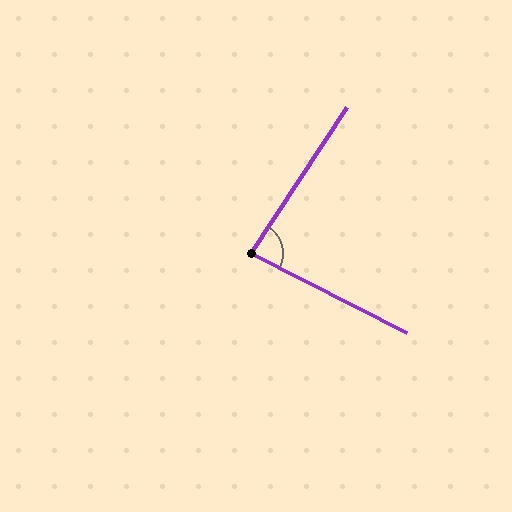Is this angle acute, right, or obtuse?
It is acute.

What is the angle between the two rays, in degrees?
Approximately 84 degrees.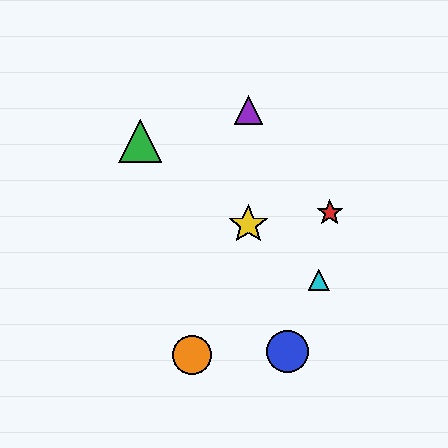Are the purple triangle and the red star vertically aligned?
No, the purple triangle is at x≈248 and the red star is at x≈330.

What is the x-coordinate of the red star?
The red star is at x≈330.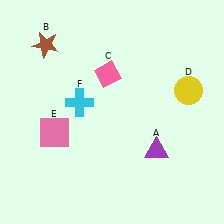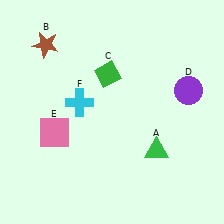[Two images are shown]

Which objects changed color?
A changed from purple to green. C changed from pink to green. D changed from yellow to purple.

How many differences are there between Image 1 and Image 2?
There are 3 differences between the two images.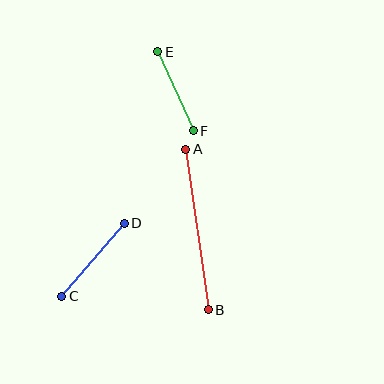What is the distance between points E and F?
The distance is approximately 86 pixels.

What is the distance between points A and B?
The distance is approximately 162 pixels.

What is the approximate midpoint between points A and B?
The midpoint is at approximately (197, 230) pixels.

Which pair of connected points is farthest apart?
Points A and B are farthest apart.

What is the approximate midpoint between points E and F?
The midpoint is at approximately (176, 91) pixels.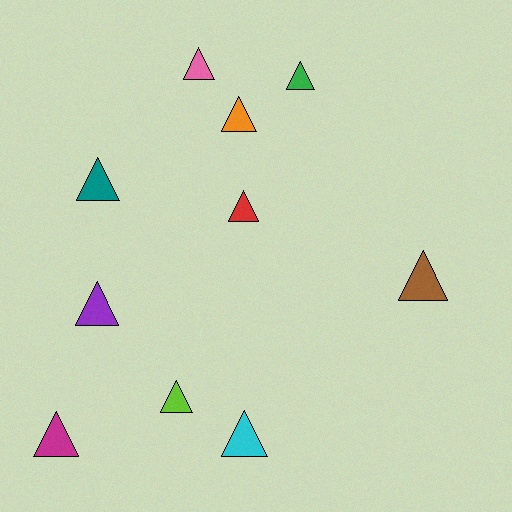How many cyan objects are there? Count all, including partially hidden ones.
There is 1 cyan object.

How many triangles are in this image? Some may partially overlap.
There are 10 triangles.